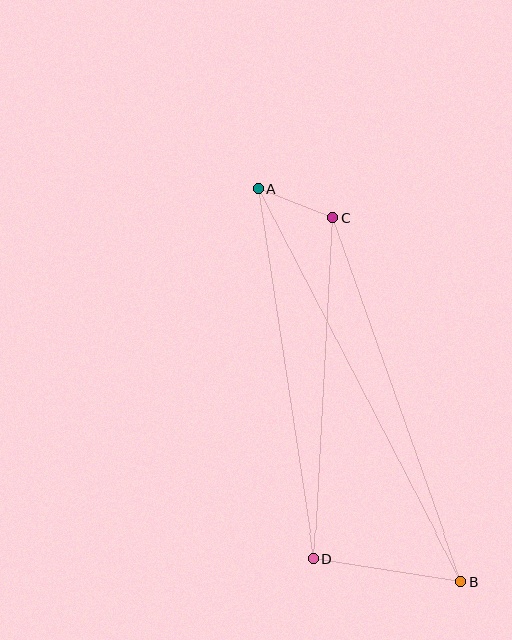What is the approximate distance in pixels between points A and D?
The distance between A and D is approximately 374 pixels.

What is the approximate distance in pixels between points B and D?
The distance between B and D is approximately 149 pixels.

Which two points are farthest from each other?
Points A and B are farthest from each other.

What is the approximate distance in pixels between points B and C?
The distance between B and C is approximately 386 pixels.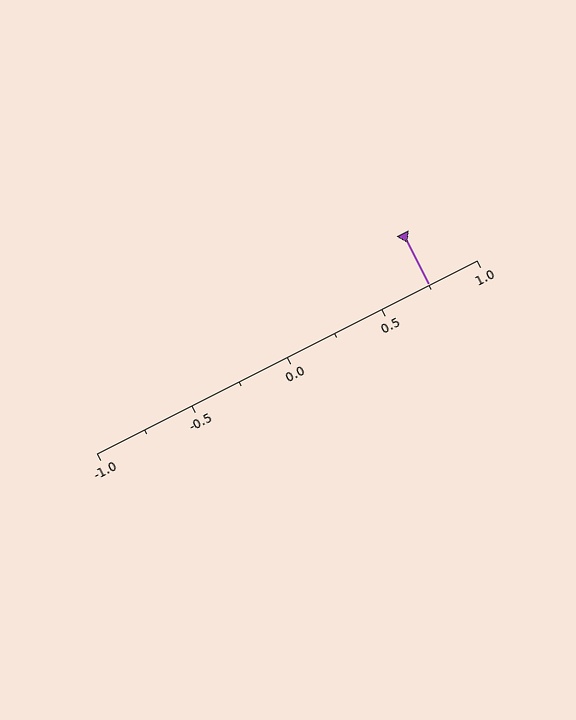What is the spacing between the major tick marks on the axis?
The major ticks are spaced 0.5 apart.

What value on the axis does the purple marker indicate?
The marker indicates approximately 0.75.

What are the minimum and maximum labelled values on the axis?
The axis runs from -1.0 to 1.0.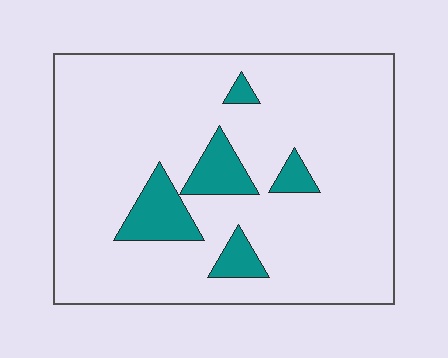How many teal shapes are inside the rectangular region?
5.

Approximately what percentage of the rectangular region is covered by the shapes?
Approximately 10%.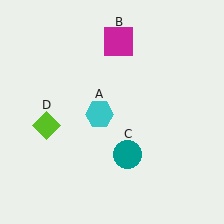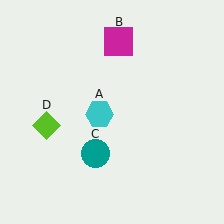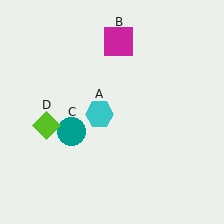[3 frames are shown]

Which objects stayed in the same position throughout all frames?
Cyan hexagon (object A) and magenta square (object B) and lime diamond (object D) remained stationary.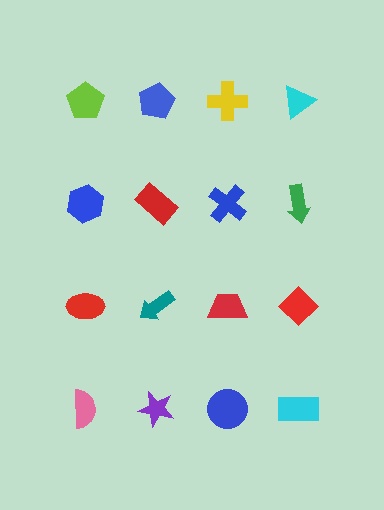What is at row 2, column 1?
A blue hexagon.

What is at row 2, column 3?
A blue cross.